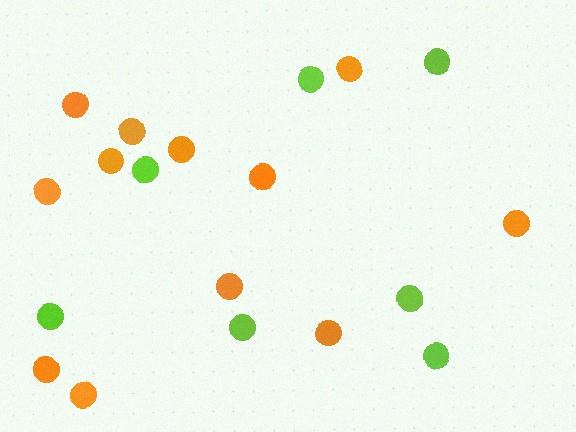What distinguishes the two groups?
There are 2 groups: one group of lime circles (7) and one group of orange circles (12).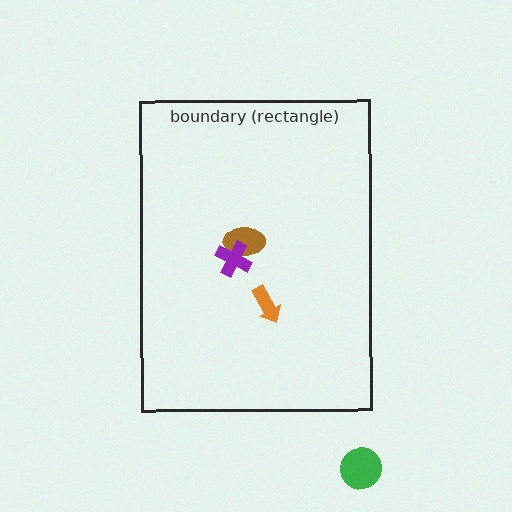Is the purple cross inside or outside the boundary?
Inside.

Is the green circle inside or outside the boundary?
Outside.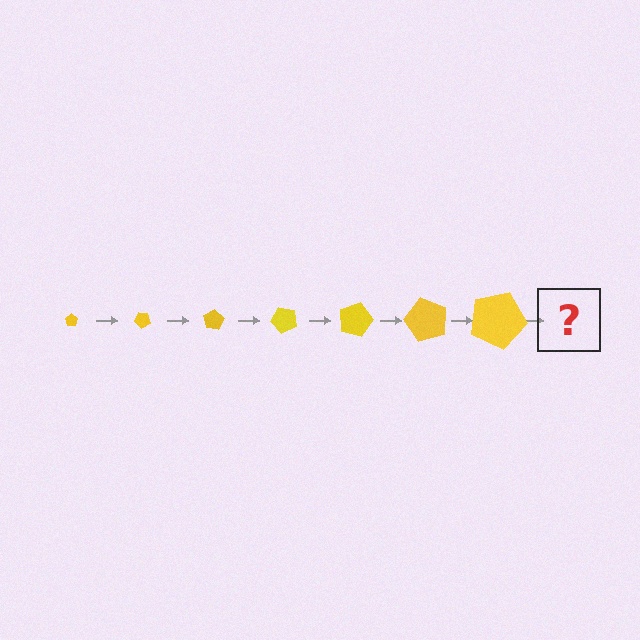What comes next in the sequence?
The next element should be a pentagon, larger than the previous one and rotated 280 degrees from the start.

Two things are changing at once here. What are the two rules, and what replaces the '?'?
The two rules are that the pentagon grows larger each step and it rotates 40 degrees each step. The '?' should be a pentagon, larger than the previous one and rotated 280 degrees from the start.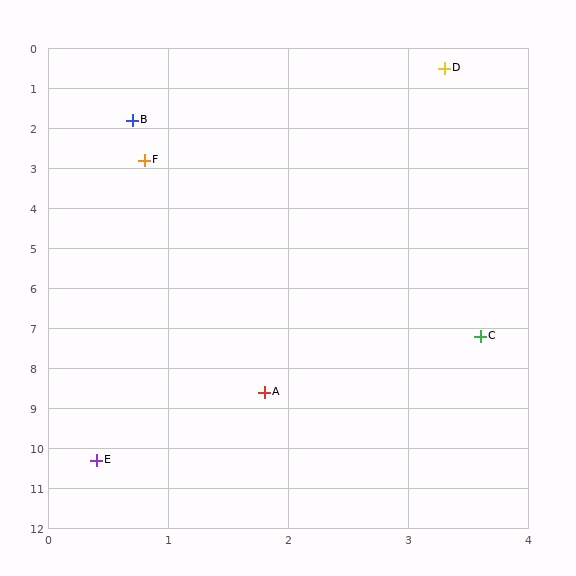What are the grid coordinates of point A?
Point A is at approximately (1.8, 8.6).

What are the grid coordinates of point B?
Point B is at approximately (0.7, 1.8).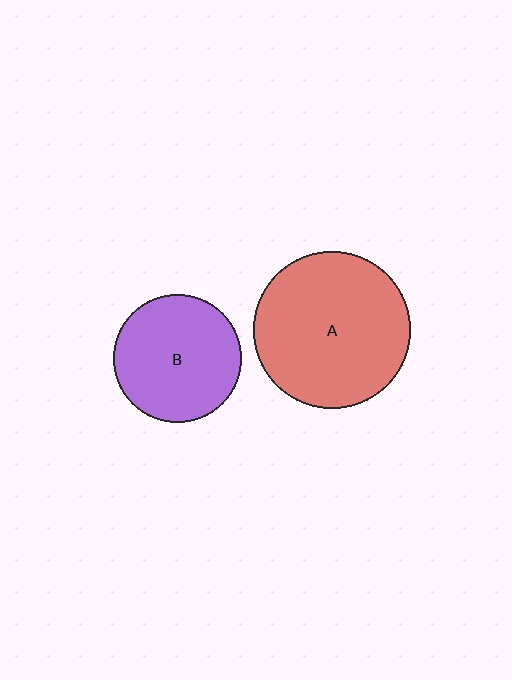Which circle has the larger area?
Circle A (red).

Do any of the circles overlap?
No, none of the circles overlap.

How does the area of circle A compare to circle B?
Approximately 1.5 times.